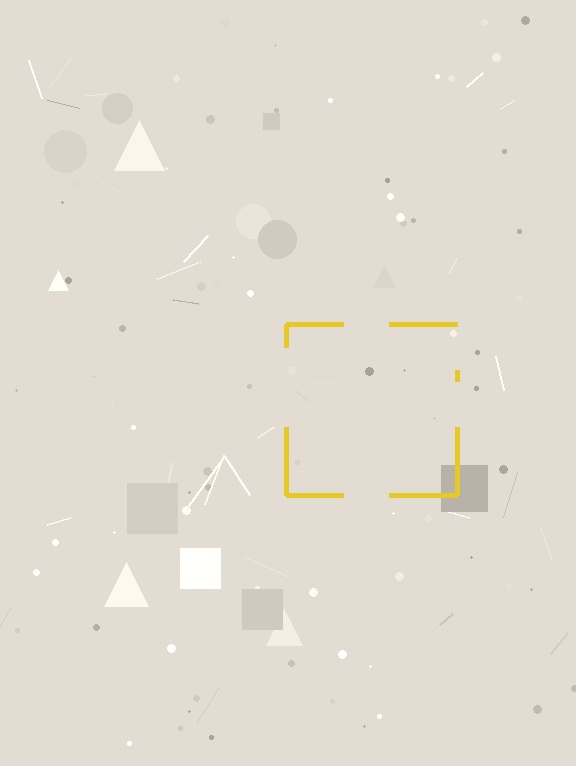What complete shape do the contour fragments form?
The contour fragments form a square.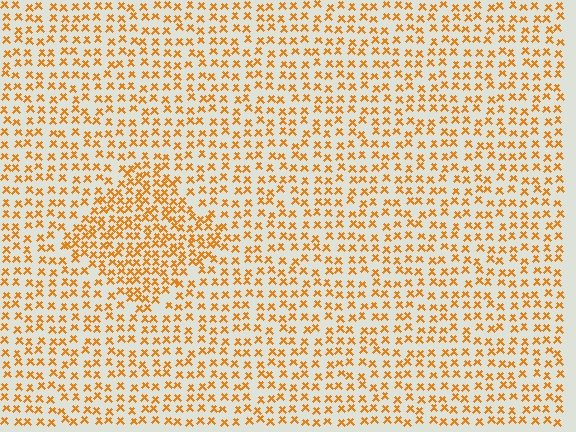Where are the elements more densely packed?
The elements are more densely packed inside the diamond boundary.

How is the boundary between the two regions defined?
The boundary is defined by a change in element density (approximately 1.7x ratio). All elements are the same color, size, and shape.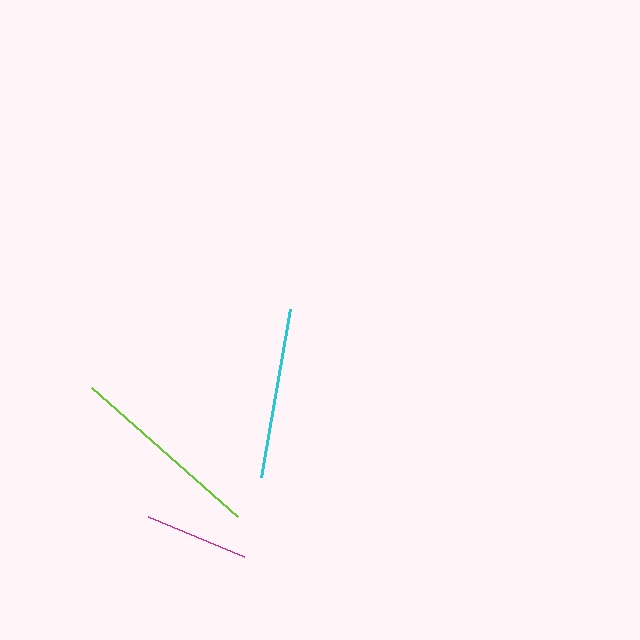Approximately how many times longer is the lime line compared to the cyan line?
The lime line is approximately 1.1 times the length of the cyan line.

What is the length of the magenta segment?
The magenta segment is approximately 104 pixels long.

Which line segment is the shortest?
The magenta line is the shortest at approximately 104 pixels.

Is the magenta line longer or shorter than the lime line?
The lime line is longer than the magenta line.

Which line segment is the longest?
The lime line is the longest at approximately 195 pixels.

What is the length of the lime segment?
The lime segment is approximately 195 pixels long.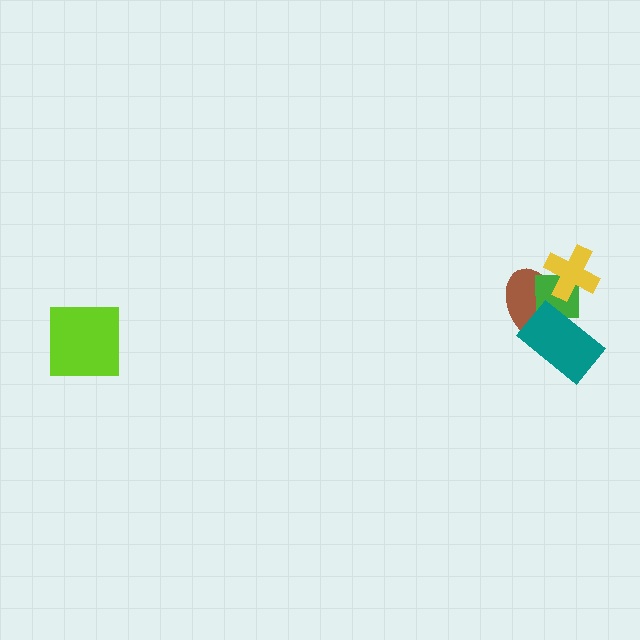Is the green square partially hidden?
Yes, it is partially covered by another shape.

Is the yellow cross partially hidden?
No, no other shape covers it.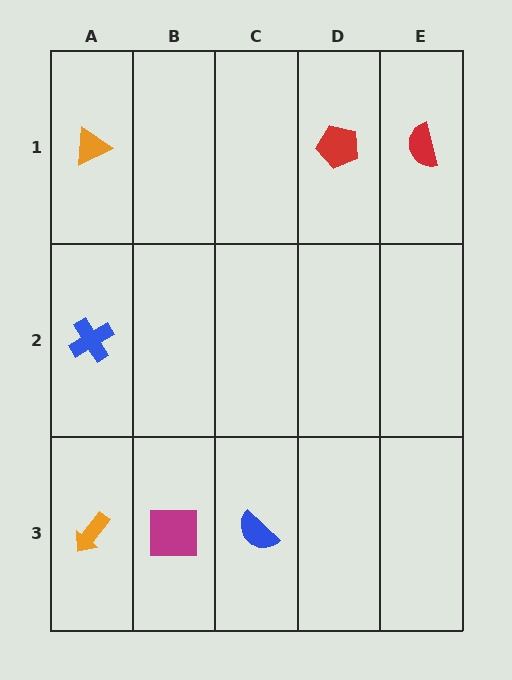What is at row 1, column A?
An orange triangle.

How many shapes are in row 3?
3 shapes.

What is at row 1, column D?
A red pentagon.